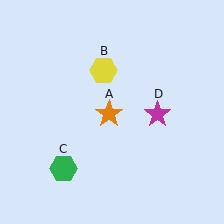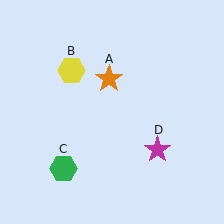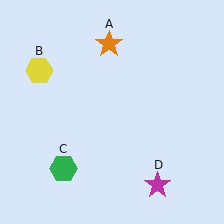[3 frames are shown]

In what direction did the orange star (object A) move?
The orange star (object A) moved up.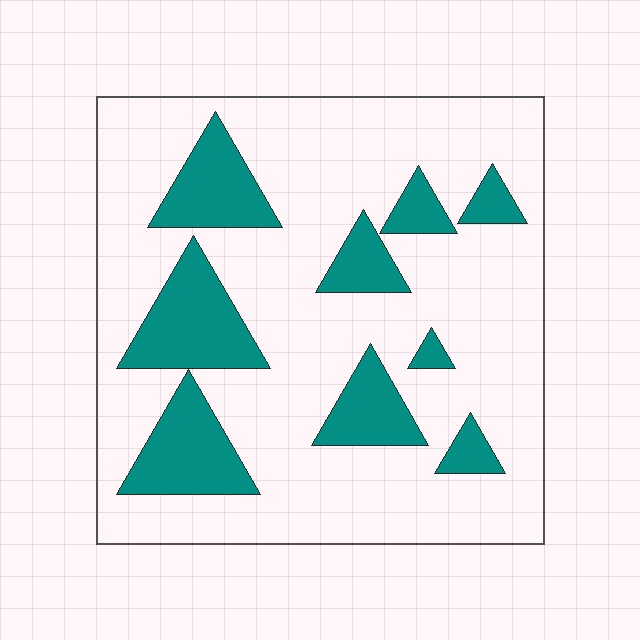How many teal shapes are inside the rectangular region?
9.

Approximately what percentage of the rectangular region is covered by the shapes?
Approximately 25%.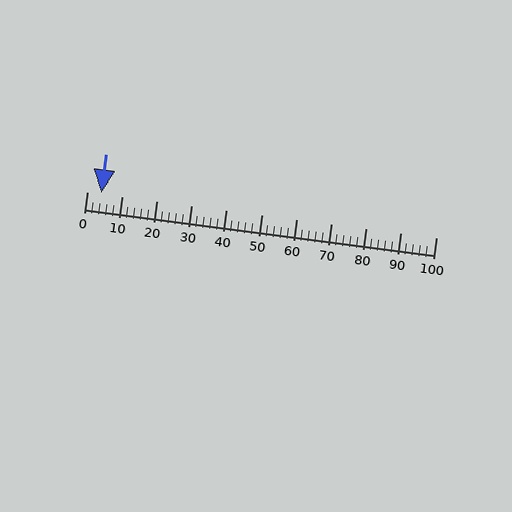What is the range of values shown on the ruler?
The ruler shows values from 0 to 100.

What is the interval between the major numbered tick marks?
The major tick marks are spaced 10 units apart.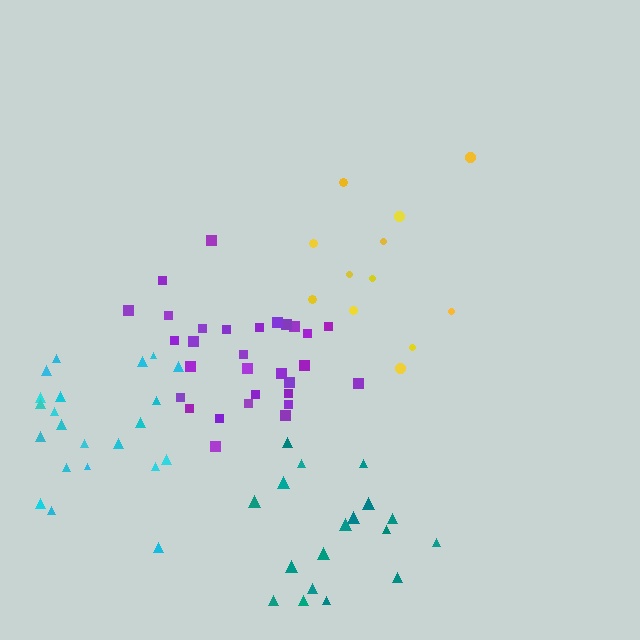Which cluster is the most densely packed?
Purple.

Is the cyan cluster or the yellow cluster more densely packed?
Cyan.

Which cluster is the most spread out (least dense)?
Yellow.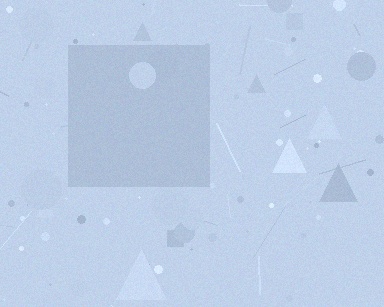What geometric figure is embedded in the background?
A square is embedded in the background.